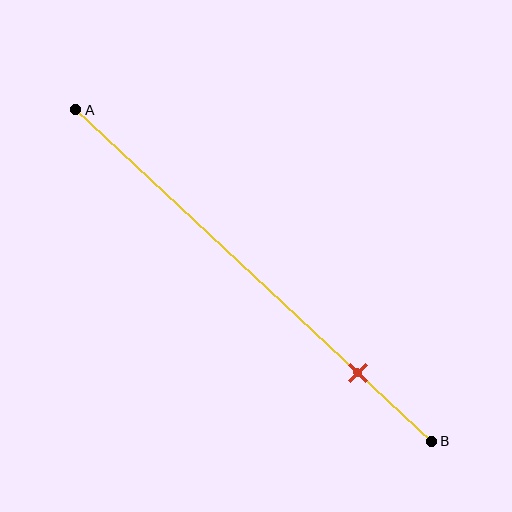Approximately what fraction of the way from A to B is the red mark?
The red mark is approximately 80% of the way from A to B.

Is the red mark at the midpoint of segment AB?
No, the mark is at about 80% from A, not at the 50% midpoint.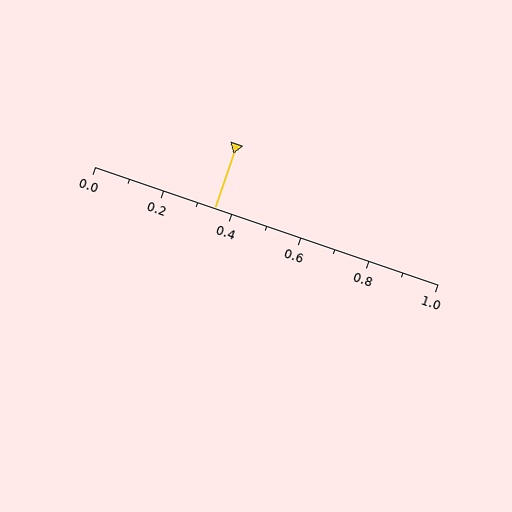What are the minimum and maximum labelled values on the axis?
The axis runs from 0.0 to 1.0.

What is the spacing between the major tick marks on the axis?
The major ticks are spaced 0.2 apart.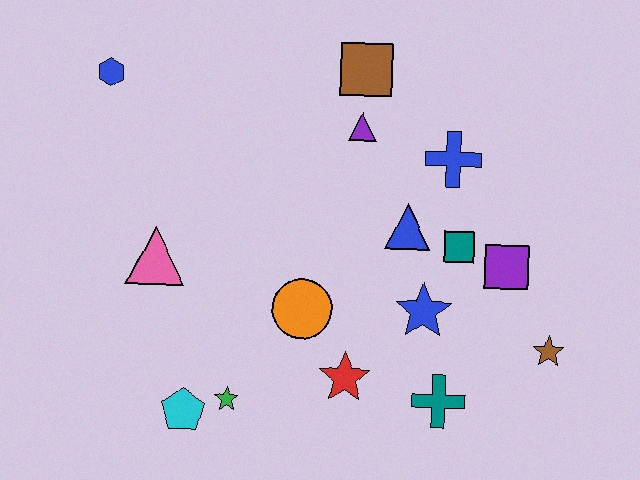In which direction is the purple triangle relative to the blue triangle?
The purple triangle is above the blue triangle.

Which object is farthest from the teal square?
The blue hexagon is farthest from the teal square.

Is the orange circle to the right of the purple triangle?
No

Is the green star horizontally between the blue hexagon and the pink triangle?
No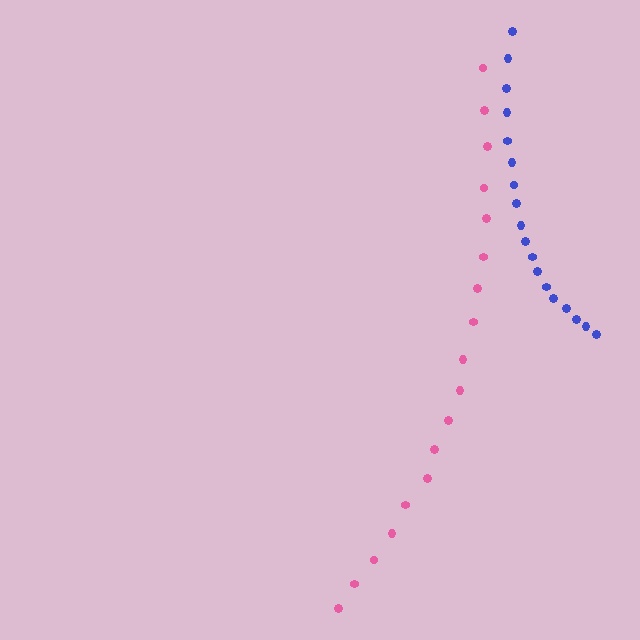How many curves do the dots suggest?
There are 2 distinct paths.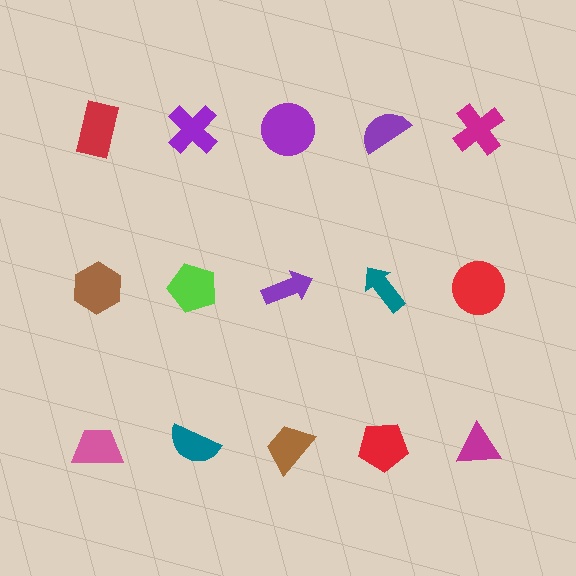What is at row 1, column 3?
A purple circle.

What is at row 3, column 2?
A teal semicircle.